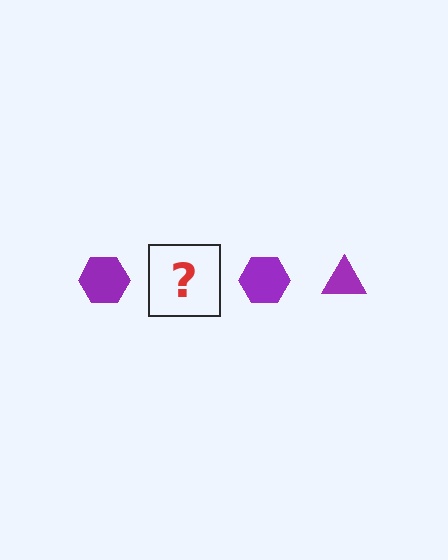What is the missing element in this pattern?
The missing element is a purple triangle.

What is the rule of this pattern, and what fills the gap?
The rule is that the pattern cycles through hexagon, triangle shapes in purple. The gap should be filled with a purple triangle.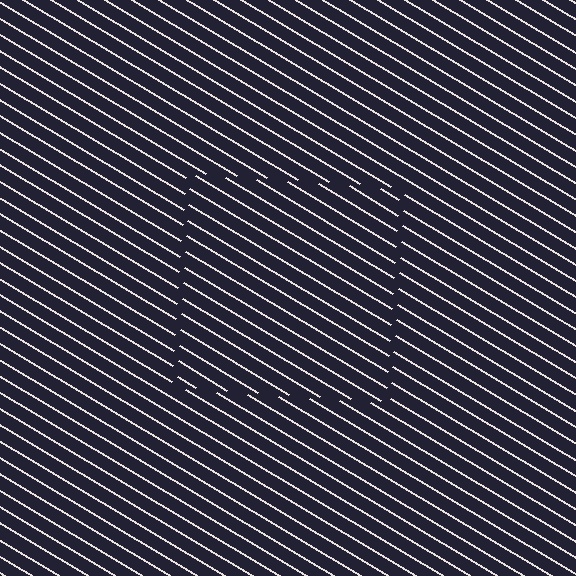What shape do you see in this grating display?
An illusory square. The interior of the shape contains the same grating, shifted by half a period — the contour is defined by the phase discontinuity where line-ends from the inner and outer gratings abut.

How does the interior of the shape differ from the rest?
The interior of the shape contains the same grating, shifted by half a period — the contour is defined by the phase discontinuity where line-ends from the inner and outer gratings abut.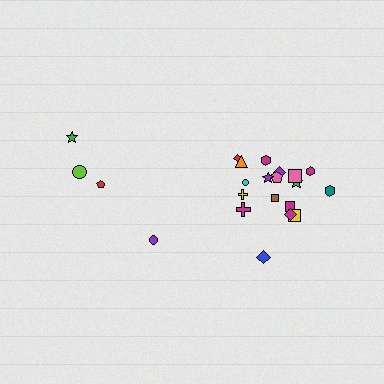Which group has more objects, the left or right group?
The right group.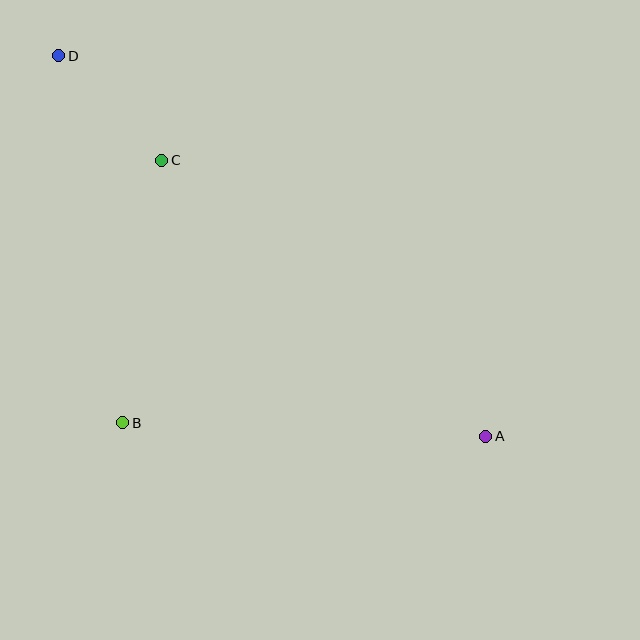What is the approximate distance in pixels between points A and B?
The distance between A and B is approximately 363 pixels.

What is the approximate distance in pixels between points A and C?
The distance between A and C is approximately 426 pixels.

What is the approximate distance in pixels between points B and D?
The distance between B and D is approximately 373 pixels.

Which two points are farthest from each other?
Points A and D are farthest from each other.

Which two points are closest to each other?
Points C and D are closest to each other.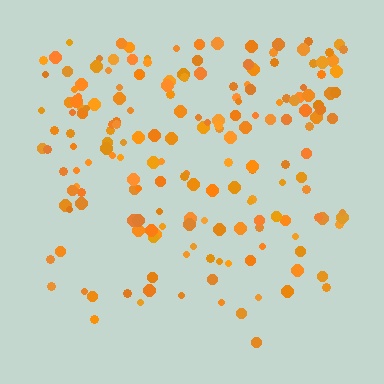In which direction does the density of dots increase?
From bottom to top, with the top side densest.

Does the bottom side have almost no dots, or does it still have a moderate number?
Still a moderate number, just noticeably fewer than the top.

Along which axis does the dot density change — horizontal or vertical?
Vertical.